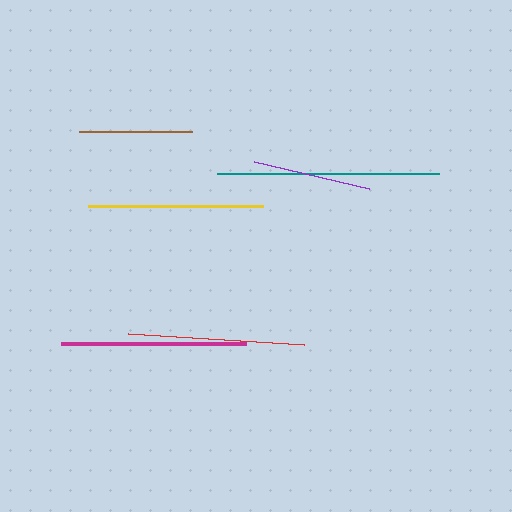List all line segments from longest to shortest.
From longest to shortest: teal, magenta, red, yellow, purple, brown.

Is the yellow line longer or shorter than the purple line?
The yellow line is longer than the purple line.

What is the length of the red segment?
The red segment is approximately 177 pixels long.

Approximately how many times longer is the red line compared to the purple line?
The red line is approximately 1.5 times the length of the purple line.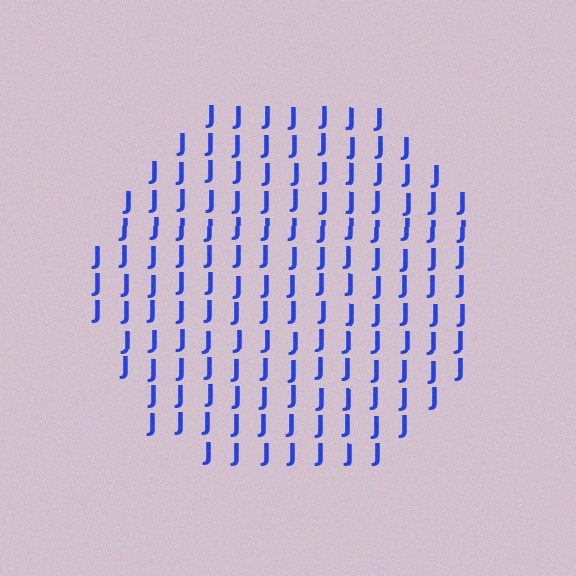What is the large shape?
The large shape is a circle.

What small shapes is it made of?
It is made of small letter J's.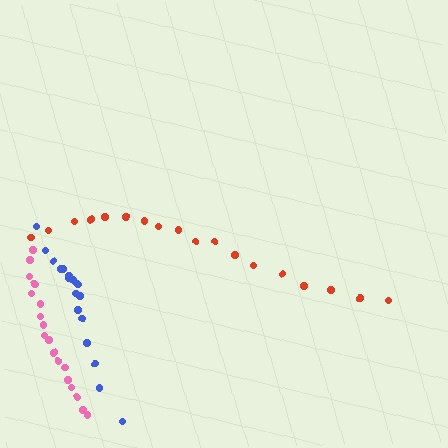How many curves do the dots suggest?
There are 3 distinct paths.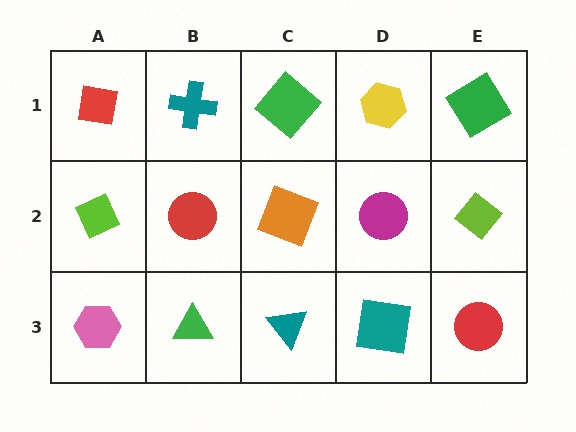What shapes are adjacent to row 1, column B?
A red circle (row 2, column B), a red square (row 1, column A), a green diamond (row 1, column C).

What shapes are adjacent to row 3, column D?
A magenta circle (row 2, column D), a teal triangle (row 3, column C), a red circle (row 3, column E).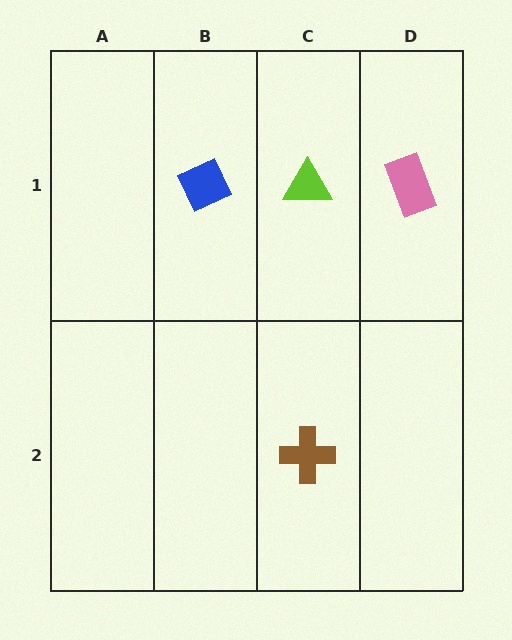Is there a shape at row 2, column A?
No, that cell is empty.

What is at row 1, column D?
A pink rectangle.